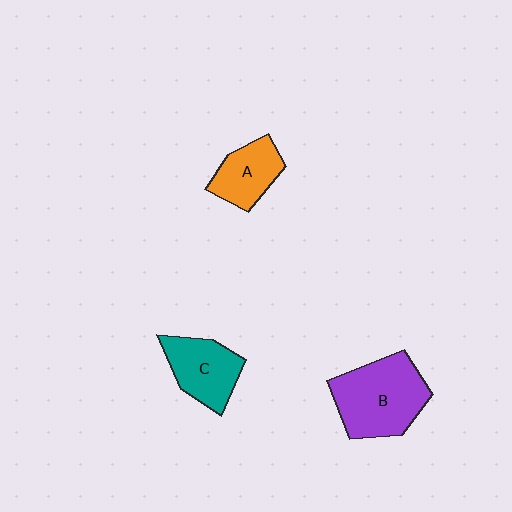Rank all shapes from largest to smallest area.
From largest to smallest: B (purple), C (teal), A (orange).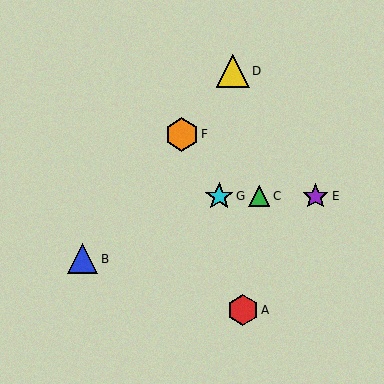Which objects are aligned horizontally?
Objects C, E, G are aligned horizontally.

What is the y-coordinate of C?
Object C is at y≈196.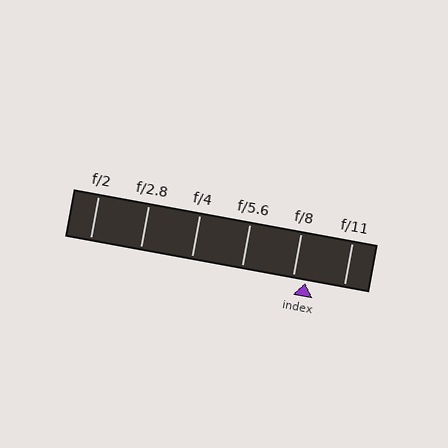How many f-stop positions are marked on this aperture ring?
There are 6 f-stop positions marked.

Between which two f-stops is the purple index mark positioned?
The index mark is between f/8 and f/11.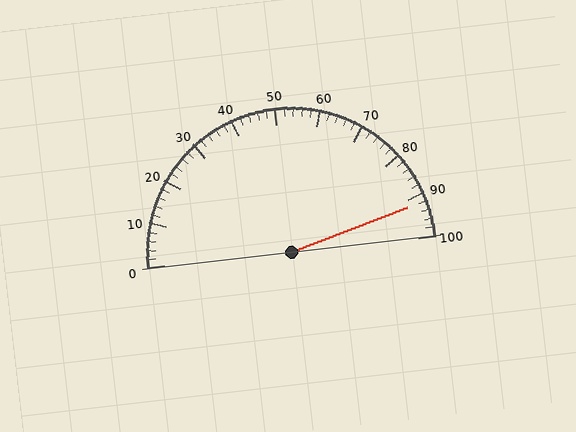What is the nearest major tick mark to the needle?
The nearest major tick mark is 90.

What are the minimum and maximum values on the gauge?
The gauge ranges from 0 to 100.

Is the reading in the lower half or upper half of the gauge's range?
The reading is in the upper half of the range (0 to 100).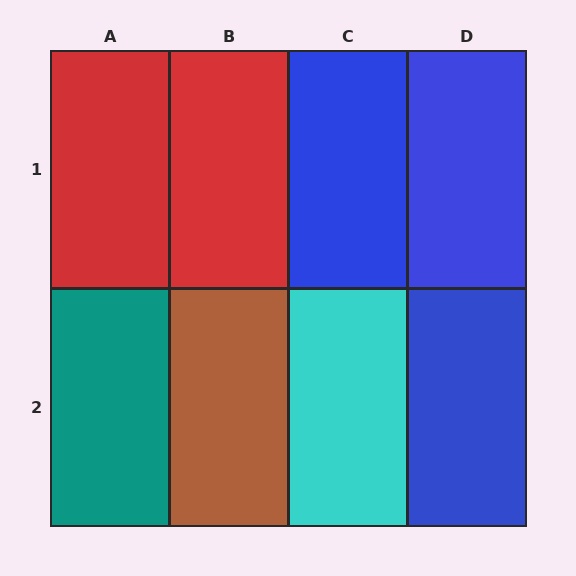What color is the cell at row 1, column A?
Red.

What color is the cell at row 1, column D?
Blue.